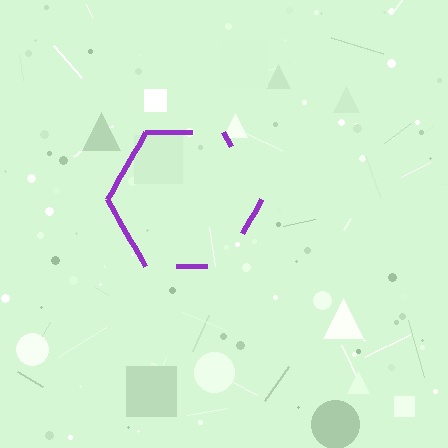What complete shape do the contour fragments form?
The contour fragments form a hexagon.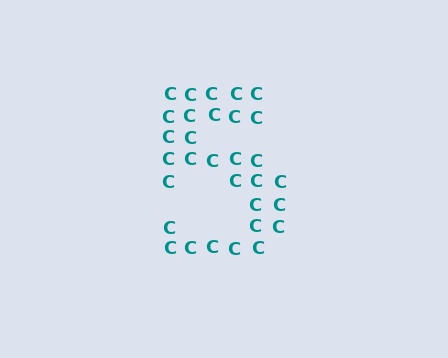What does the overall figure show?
The overall figure shows the digit 5.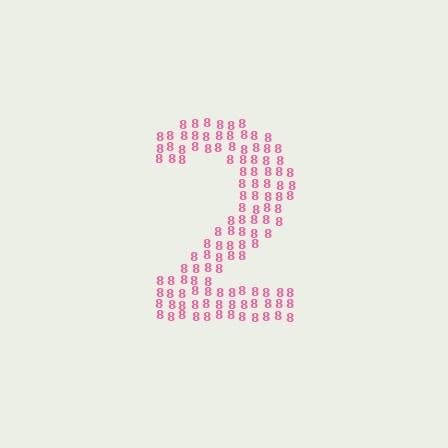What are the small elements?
The small elements are digit 8's.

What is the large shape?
The large shape is the digit 2.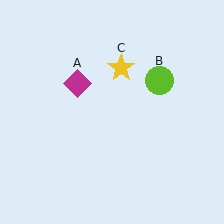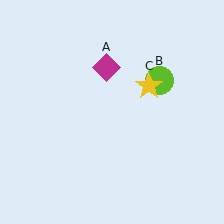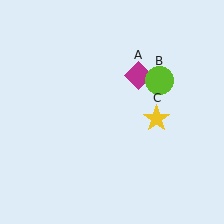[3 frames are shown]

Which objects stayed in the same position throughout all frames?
Lime circle (object B) remained stationary.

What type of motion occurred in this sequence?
The magenta diamond (object A), yellow star (object C) rotated clockwise around the center of the scene.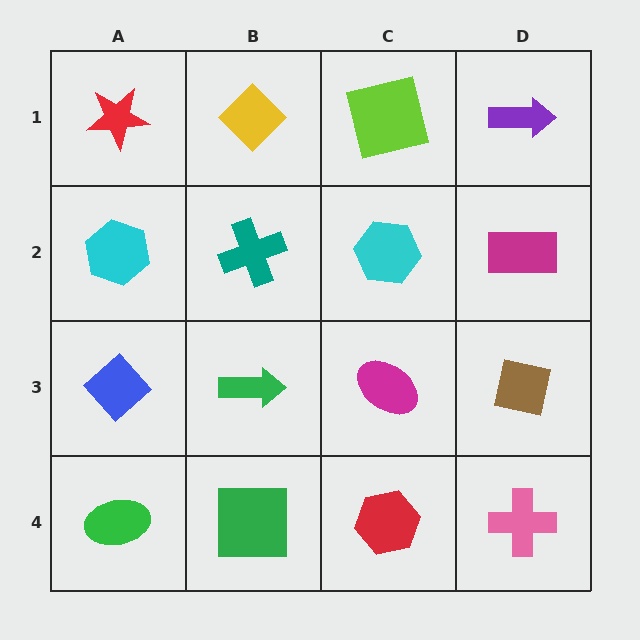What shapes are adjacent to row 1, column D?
A magenta rectangle (row 2, column D), a lime square (row 1, column C).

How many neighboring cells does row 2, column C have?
4.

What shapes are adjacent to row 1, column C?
A cyan hexagon (row 2, column C), a yellow diamond (row 1, column B), a purple arrow (row 1, column D).